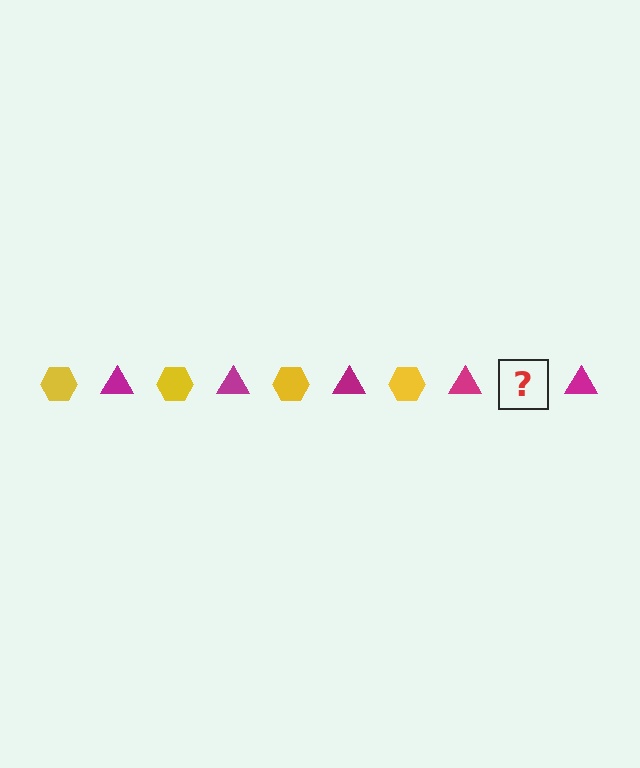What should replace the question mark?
The question mark should be replaced with a yellow hexagon.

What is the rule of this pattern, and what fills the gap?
The rule is that the pattern alternates between yellow hexagon and magenta triangle. The gap should be filled with a yellow hexagon.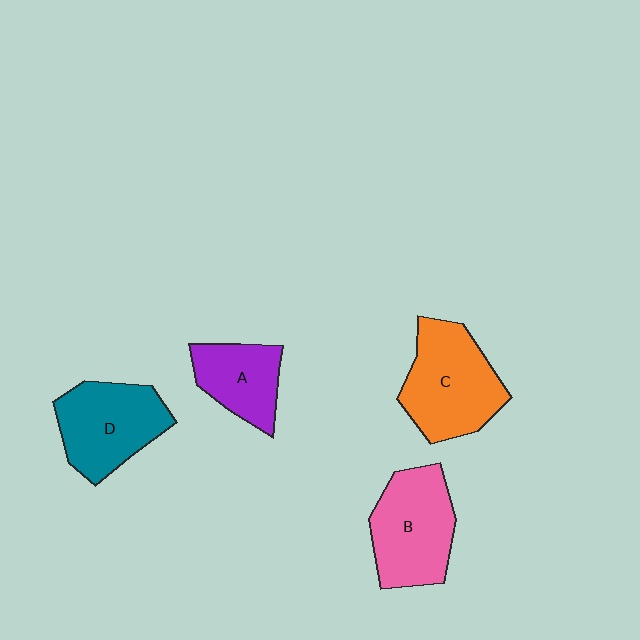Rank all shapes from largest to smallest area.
From largest to smallest: C (orange), B (pink), D (teal), A (purple).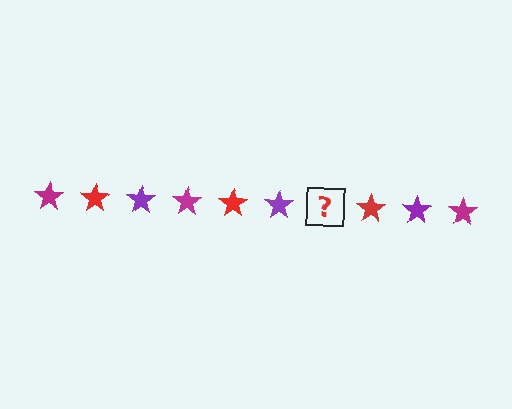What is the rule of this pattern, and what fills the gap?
The rule is that the pattern cycles through magenta, red, purple stars. The gap should be filled with a magenta star.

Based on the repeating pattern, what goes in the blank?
The blank should be a magenta star.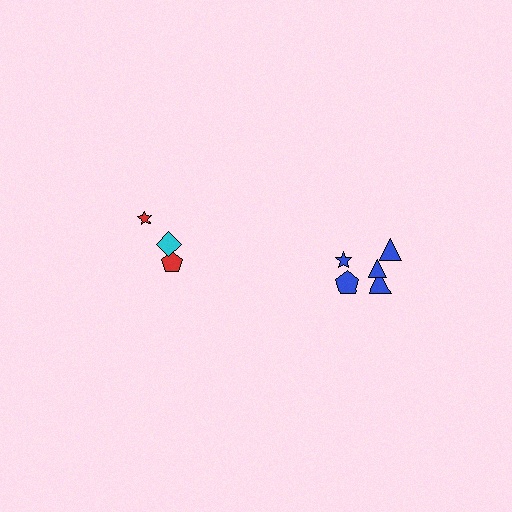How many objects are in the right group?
There are 5 objects.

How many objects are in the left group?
There are 3 objects.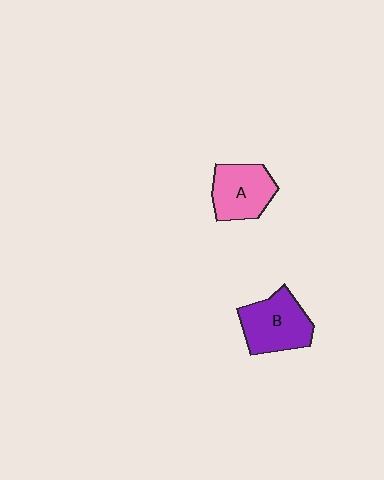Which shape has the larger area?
Shape B (purple).